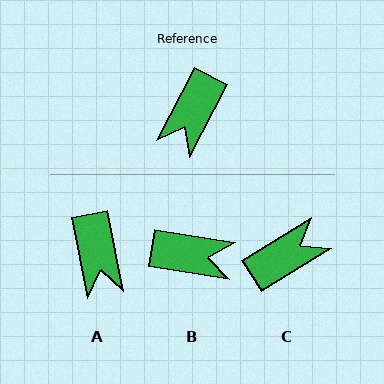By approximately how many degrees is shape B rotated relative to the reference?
Approximately 108 degrees counter-clockwise.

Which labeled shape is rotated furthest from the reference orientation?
C, about 149 degrees away.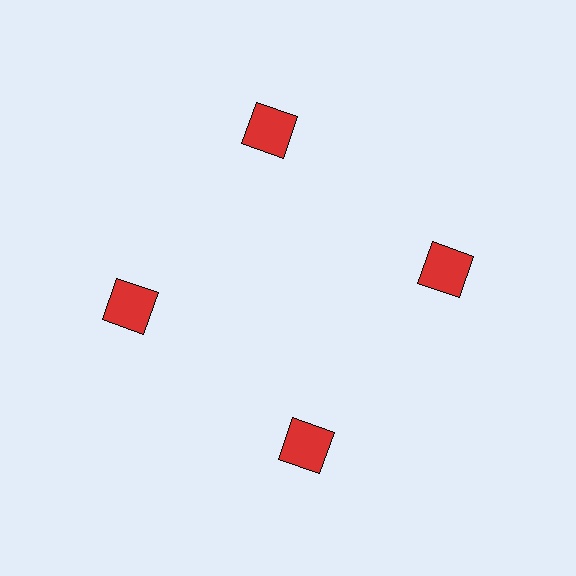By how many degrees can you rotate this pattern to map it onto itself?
The pattern maps onto itself every 90 degrees of rotation.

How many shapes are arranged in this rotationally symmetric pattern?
There are 4 shapes, arranged in 4 groups of 1.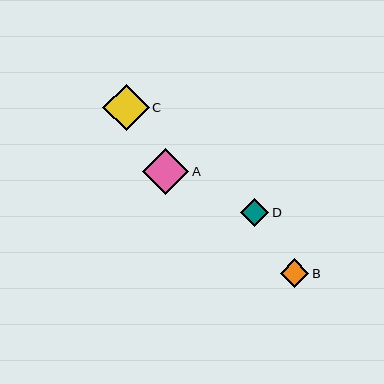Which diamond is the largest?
Diamond C is the largest with a size of approximately 46 pixels.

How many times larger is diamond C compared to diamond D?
Diamond C is approximately 1.6 times the size of diamond D.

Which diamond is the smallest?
Diamond D is the smallest with a size of approximately 28 pixels.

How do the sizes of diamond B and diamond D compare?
Diamond B and diamond D are approximately the same size.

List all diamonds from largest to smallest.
From largest to smallest: C, A, B, D.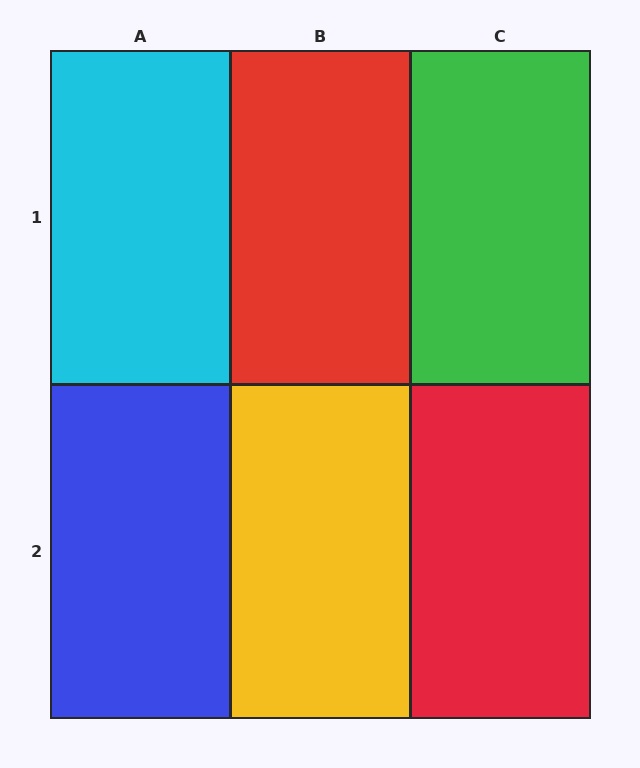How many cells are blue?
1 cell is blue.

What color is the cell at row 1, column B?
Red.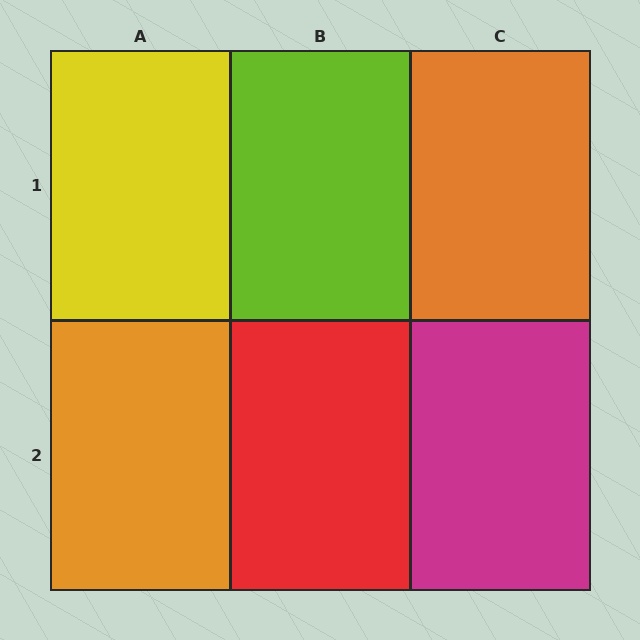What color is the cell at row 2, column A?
Orange.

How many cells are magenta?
1 cell is magenta.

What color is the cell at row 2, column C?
Magenta.